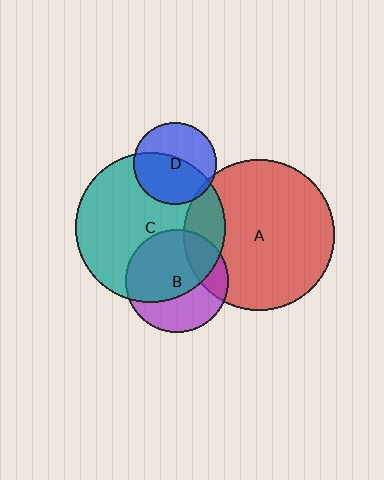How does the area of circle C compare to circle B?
Approximately 2.1 times.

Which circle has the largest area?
Circle A (red).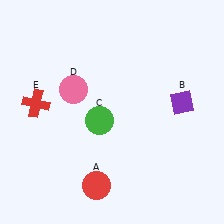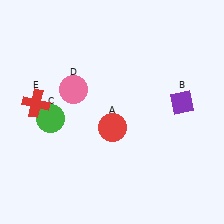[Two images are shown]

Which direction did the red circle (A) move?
The red circle (A) moved up.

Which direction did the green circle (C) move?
The green circle (C) moved left.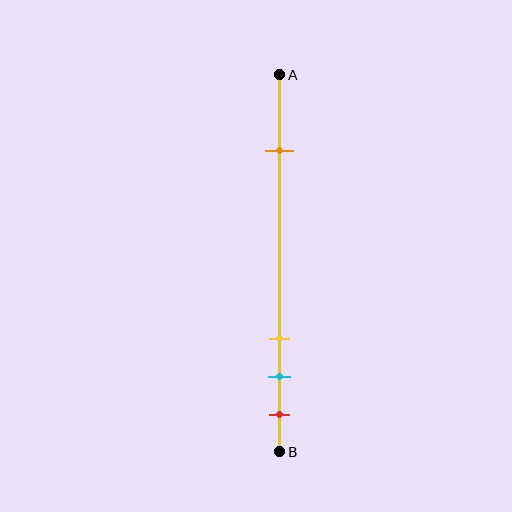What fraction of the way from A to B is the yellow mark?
The yellow mark is approximately 70% (0.7) of the way from A to B.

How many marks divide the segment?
There are 4 marks dividing the segment.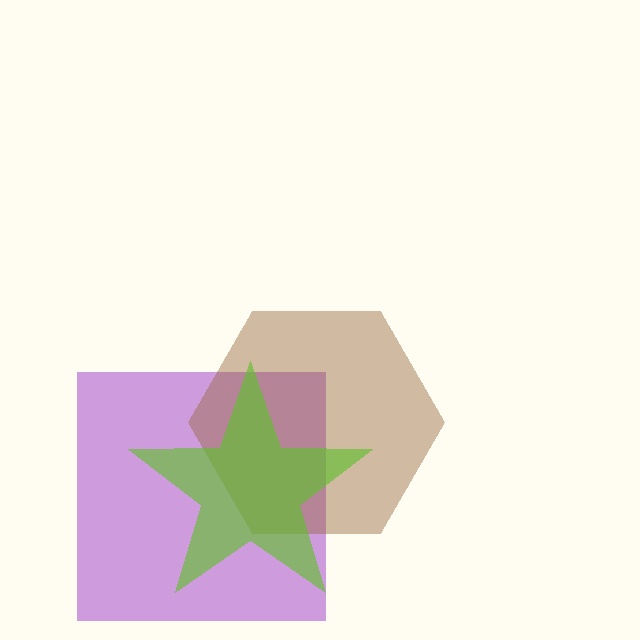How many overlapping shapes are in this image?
There are 3 overlapping shapes in the image.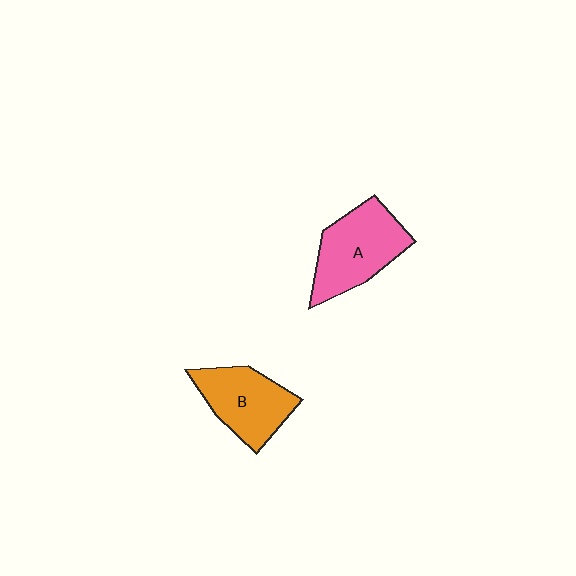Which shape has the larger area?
Shape A (pink).